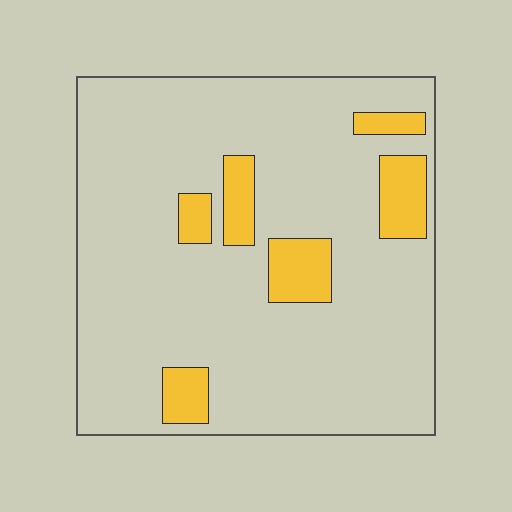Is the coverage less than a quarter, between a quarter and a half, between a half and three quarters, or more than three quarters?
Less than a quarter.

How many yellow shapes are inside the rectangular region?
6.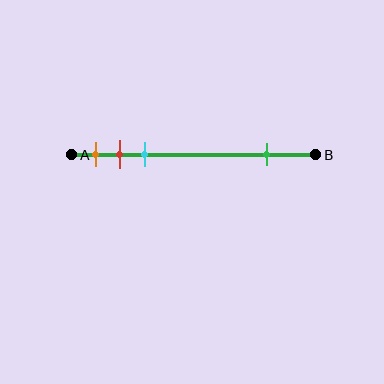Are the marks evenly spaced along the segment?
No, the marks are not evenly spaced.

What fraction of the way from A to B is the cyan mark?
The cyan mark is approximately 30% (0.3) of the way from A to B.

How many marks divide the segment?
There are 4 marks dividing the segment.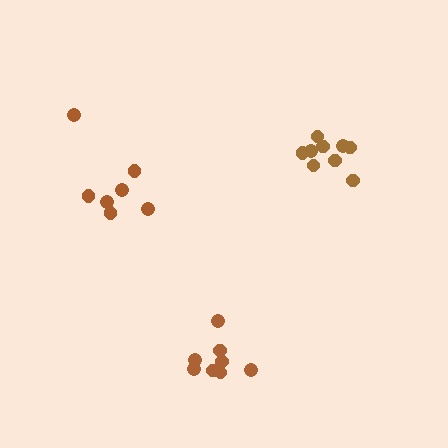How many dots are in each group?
Group 1: 8 dots, Group 2: 7 dots, Group 3: 9 dots (24 total).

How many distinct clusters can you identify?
There are 3 distinct clusters.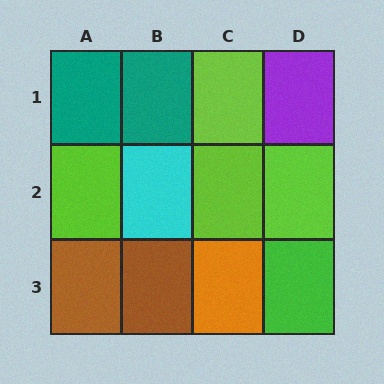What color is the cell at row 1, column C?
Lime.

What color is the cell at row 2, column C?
Lime.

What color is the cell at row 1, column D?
Purple.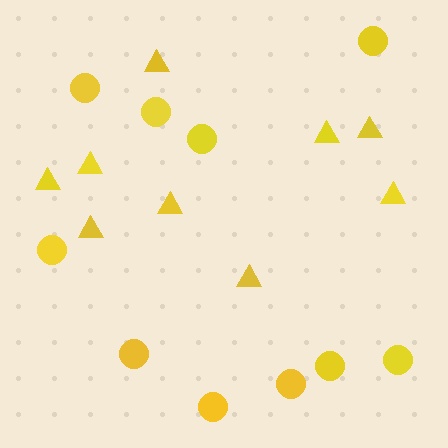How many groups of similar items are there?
There are 2 groups: one group of circles (10) and one group of triangles (9).